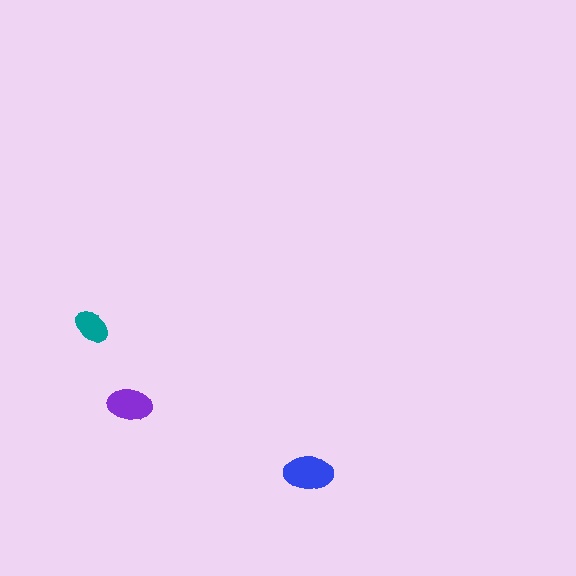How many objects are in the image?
There are 3 objects in the image.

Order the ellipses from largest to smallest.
the blue one, the purple one, the teal one.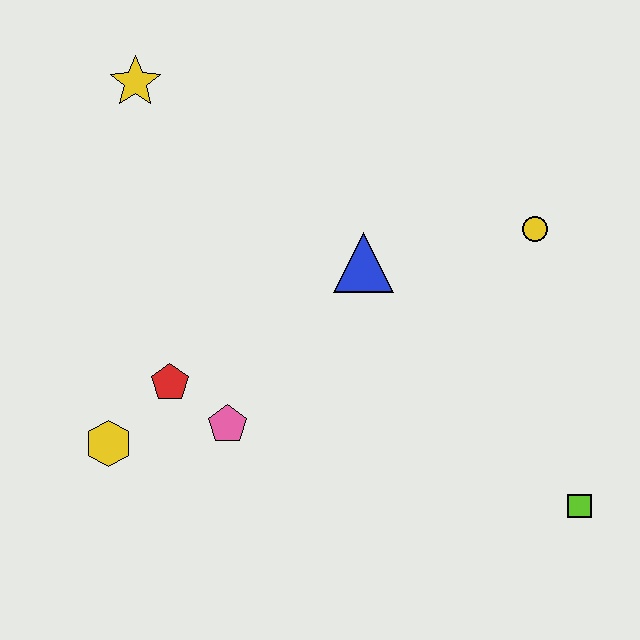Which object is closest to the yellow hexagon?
The red pentagon is closest to the yellow hexagon.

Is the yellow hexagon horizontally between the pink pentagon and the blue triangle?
No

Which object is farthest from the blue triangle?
The lime square is farthest from the blue triangle.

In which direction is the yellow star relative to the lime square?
The yellow star is to the left of the lime square.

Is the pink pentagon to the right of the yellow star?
Yes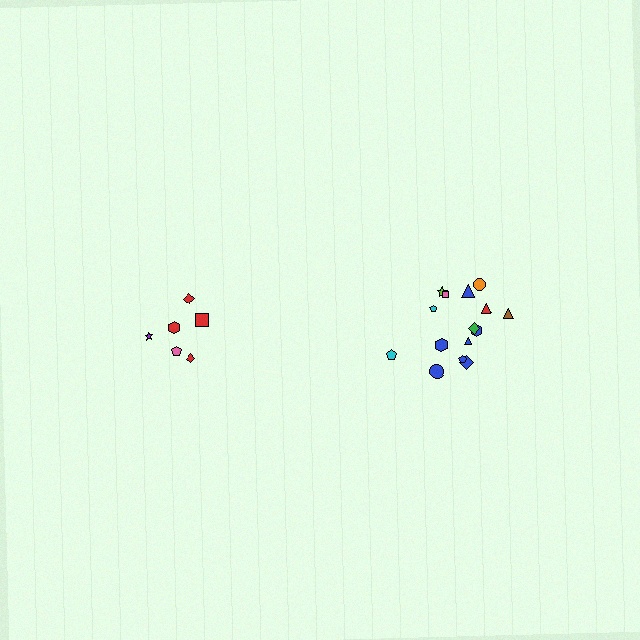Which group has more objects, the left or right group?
The right group.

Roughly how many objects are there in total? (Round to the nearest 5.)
Roughly 20 objects in total.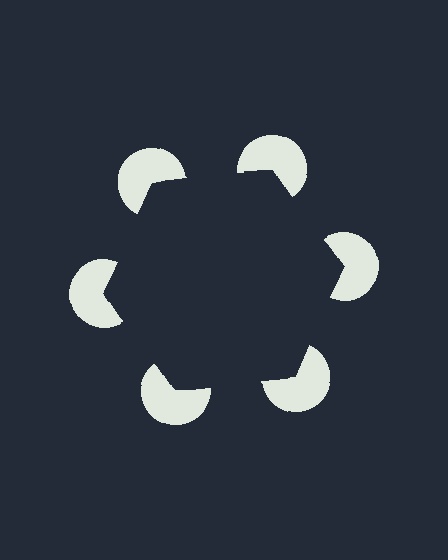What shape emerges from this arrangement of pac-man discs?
An illusory hexagon — its edges are inferred from the aligned wedge cuts in the pac-man discs, not physically drawn.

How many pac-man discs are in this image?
There are 6 — one at each vertex of the illusory hexagon.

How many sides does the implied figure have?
6 sides.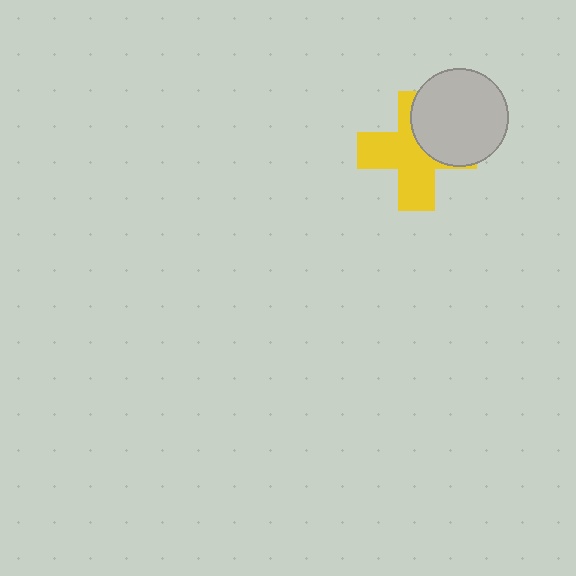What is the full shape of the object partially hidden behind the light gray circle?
The partially hidden object is a yellow cross.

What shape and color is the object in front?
The object in front is a light gray circle.